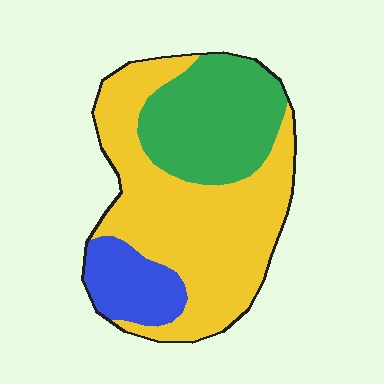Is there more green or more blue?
Green.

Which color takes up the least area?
Blue, at roughly 15%.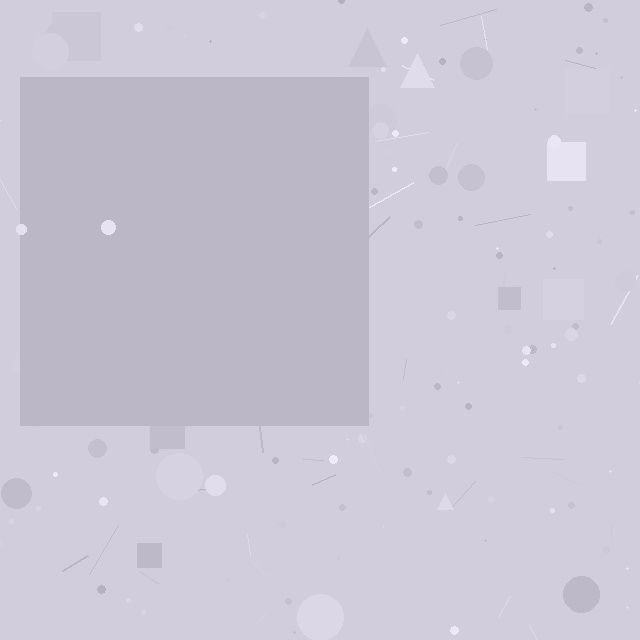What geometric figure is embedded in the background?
A square is embedded in the background.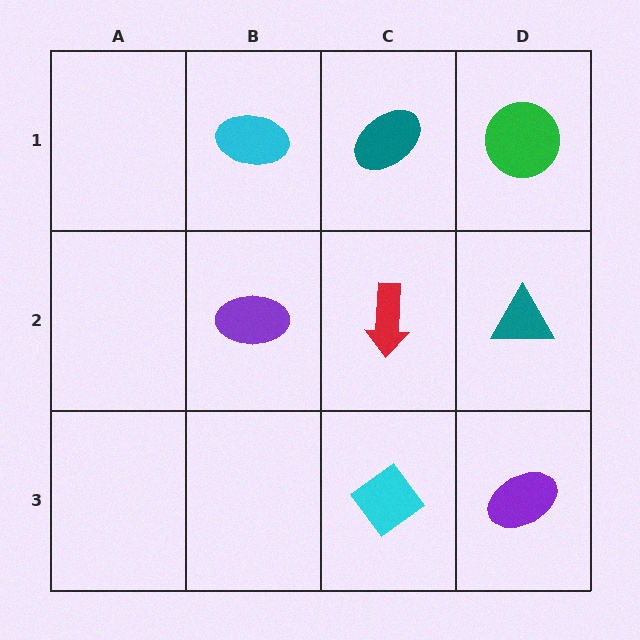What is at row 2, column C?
A red arrow.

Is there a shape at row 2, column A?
No, that cell is empty.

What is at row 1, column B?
A cyan ellipse.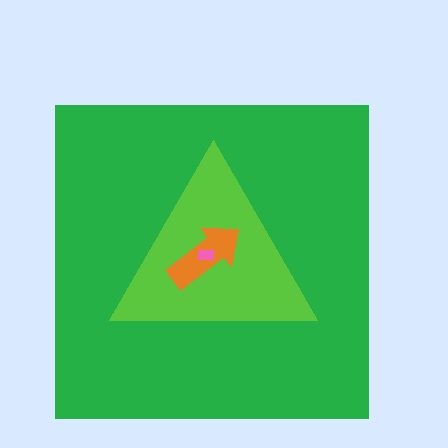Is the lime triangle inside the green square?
Yes.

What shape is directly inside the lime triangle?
The orange arrow.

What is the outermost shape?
The green square.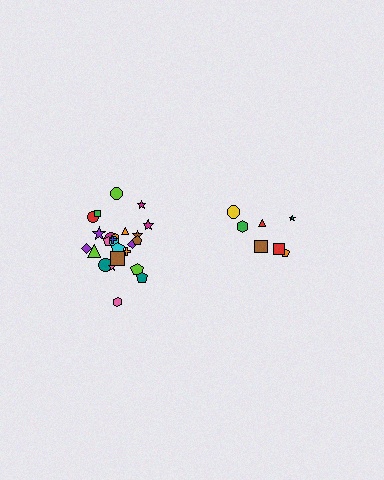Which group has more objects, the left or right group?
The left group.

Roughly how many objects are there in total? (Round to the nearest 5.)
Roughly 30 objects in total.